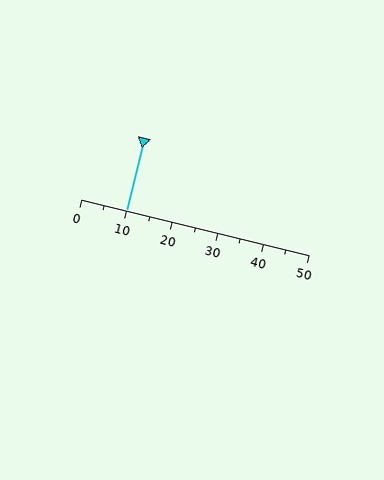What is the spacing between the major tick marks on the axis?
The major ticks are spaced 10 apart.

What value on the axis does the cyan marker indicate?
The marker indicates approximately 10.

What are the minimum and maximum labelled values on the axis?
The axis runs from 0 to 50.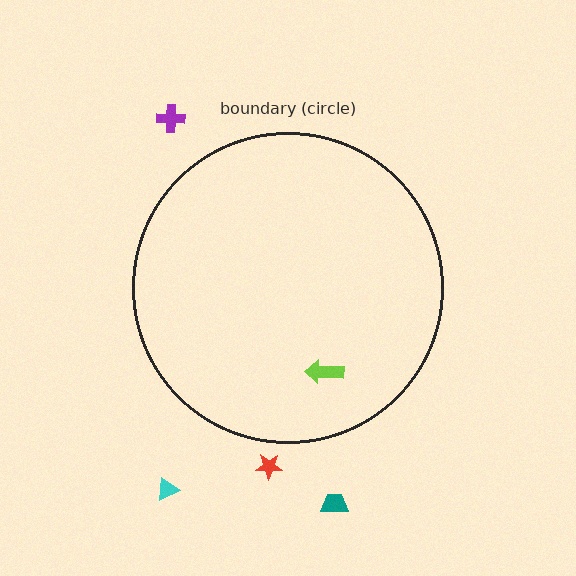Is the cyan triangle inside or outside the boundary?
Outside.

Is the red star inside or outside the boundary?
Outside.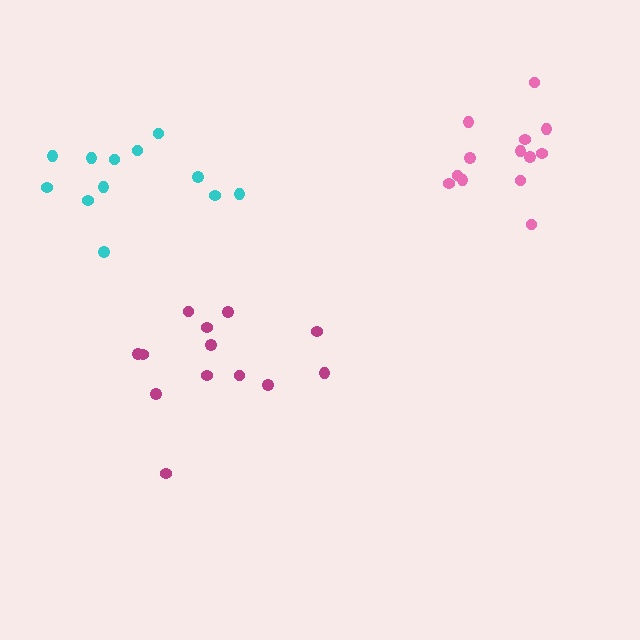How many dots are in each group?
Group 1: 13 dots, Group 2: 12 dots, Group 3: 13 dots (38 total).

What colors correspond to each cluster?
The clusters are colored: magenta, cyan, pink.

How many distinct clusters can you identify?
There are 3 distinct clusters.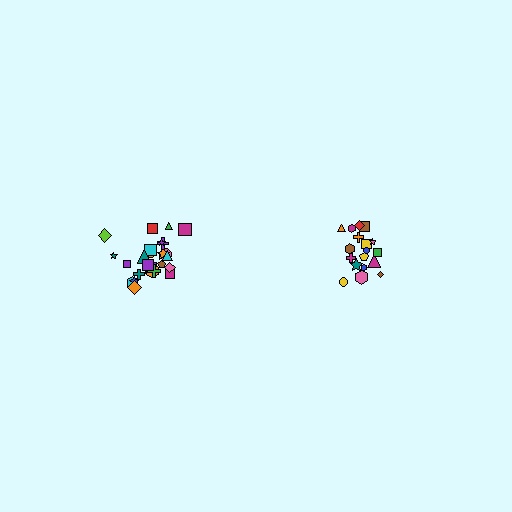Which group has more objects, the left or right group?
The left group.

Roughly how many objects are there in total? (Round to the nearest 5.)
Roughly 45 objects in total.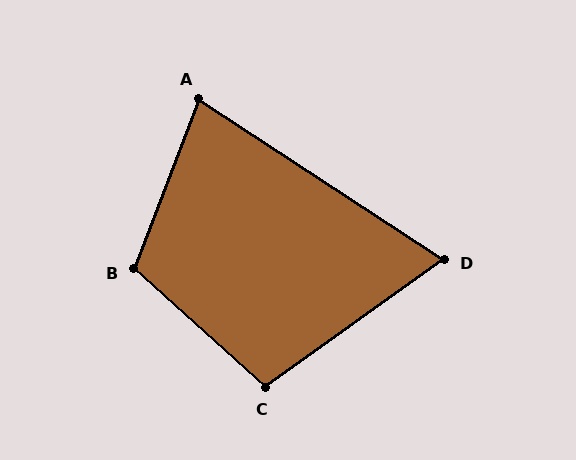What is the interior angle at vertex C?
Approximately 102 degrees (obtuse).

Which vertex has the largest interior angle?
B, at approximately 111 degrees.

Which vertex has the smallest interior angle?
D, at approximately 69 degrees.